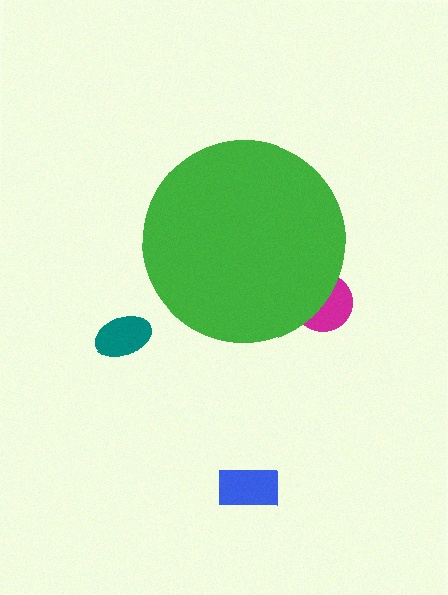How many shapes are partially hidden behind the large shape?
1 shape is partially hidden.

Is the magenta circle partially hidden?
Yes, the magenta circle is partially hidden behind the green circle.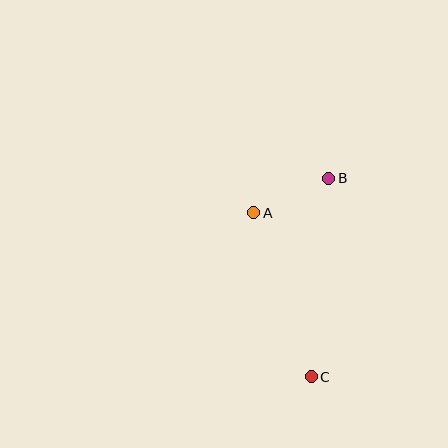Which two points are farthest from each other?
Points B and C are farthest from each other.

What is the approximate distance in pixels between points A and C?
The distance between A and C is approximately 174 pixels.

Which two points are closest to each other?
Points A and B are closest to each other.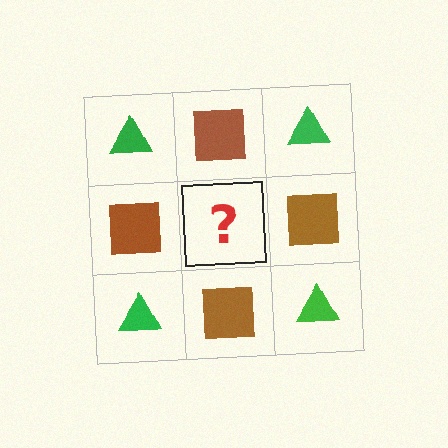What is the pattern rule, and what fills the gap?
The rule is that it alternates green triangle and brown square in a checkerboard pattern. The gap should be filled with a green triangle.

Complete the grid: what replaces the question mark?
The question mark should be replaced with a green triangle.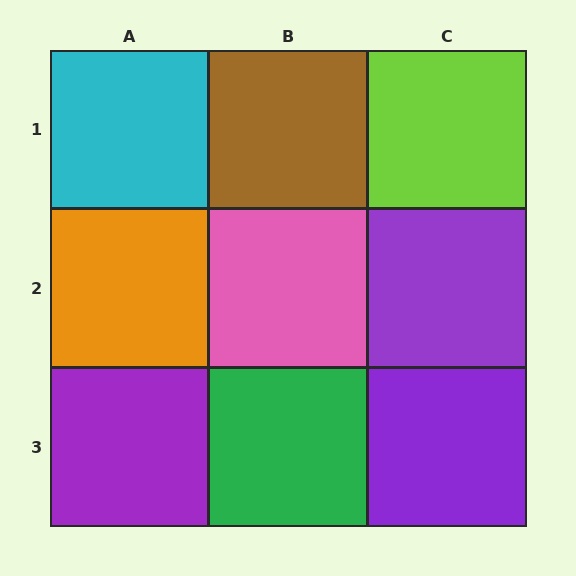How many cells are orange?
1 cell is orange.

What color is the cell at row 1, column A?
Cyan.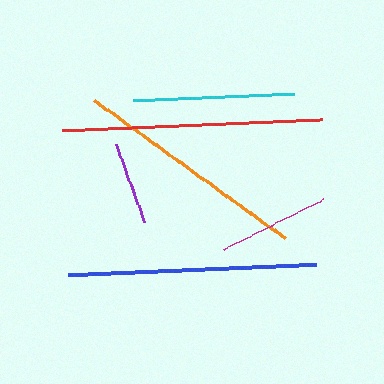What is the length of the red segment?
The red segment is approximately 260 pixels long.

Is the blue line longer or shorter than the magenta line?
The blue line is longer than the magenta line.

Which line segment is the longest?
The red line is the longest at approximately 260 pixels.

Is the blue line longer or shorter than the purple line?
The blue line is longer than the purple line.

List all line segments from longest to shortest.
From longest to shortest: red, blue, orange, cyan, magenta, purple.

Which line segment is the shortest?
The purple line is the shortest at approximately 83 pixels.